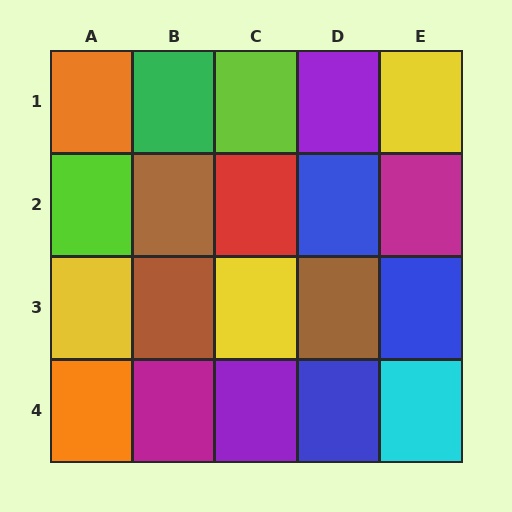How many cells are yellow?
3 cells are yellow.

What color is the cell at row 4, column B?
Magenta.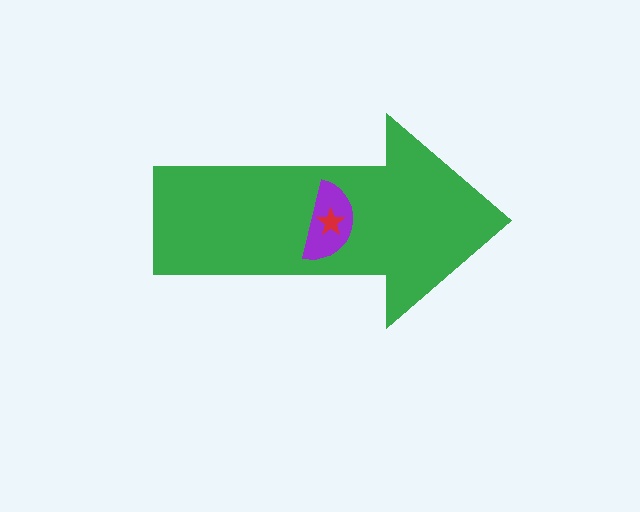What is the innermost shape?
The red star.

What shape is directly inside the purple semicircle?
The red star.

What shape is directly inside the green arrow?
The purple semicircle.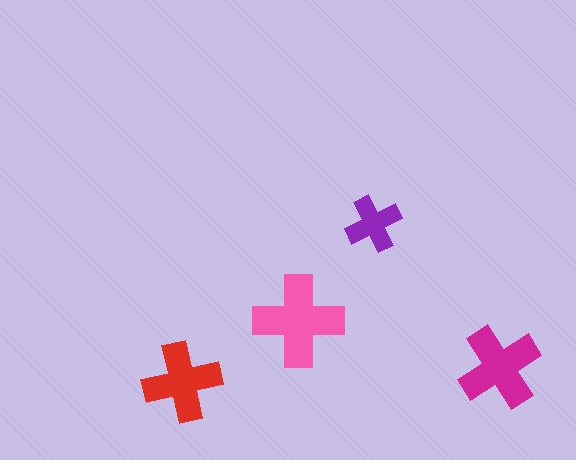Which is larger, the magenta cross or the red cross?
The magenta one.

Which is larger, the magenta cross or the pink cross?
The pink one.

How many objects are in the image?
There are 4 objects in the image.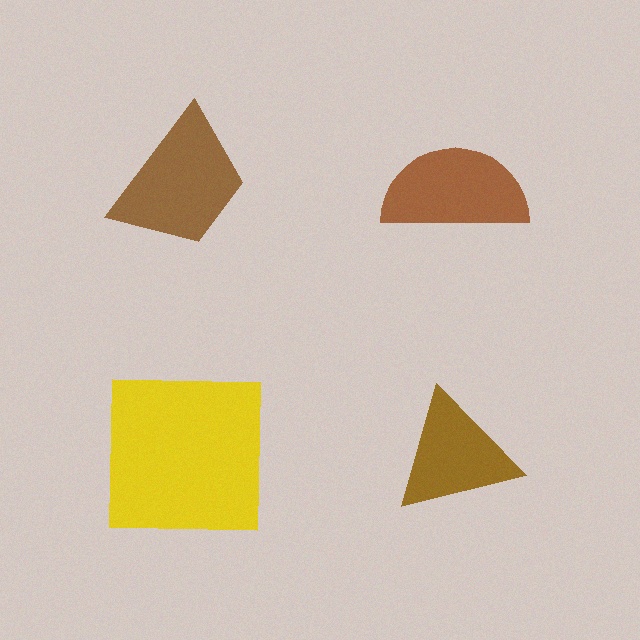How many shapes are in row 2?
2 shapes.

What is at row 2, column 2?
A brown triangle.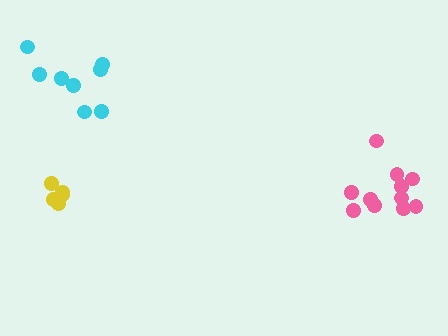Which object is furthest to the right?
The pink cluster is rightmost.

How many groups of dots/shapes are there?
There are 3 groups.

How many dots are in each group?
Group 1: 5 dots, Group 2: 11 dots, Group 3: 8 dots (24 total).